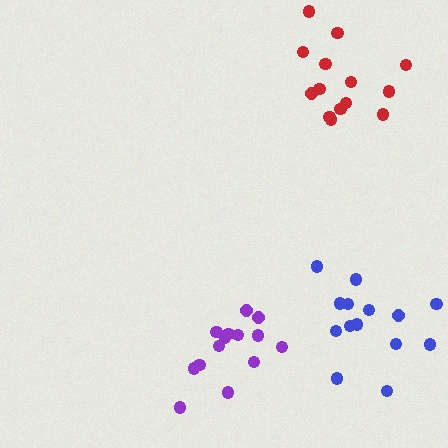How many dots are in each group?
Group 1: 14 dots, Group 2: 14 dots, Group 3: 14 dots (42 total).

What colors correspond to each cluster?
The clusters are colored: purple, red, blue.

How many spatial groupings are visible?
There are 3 spatial groupings.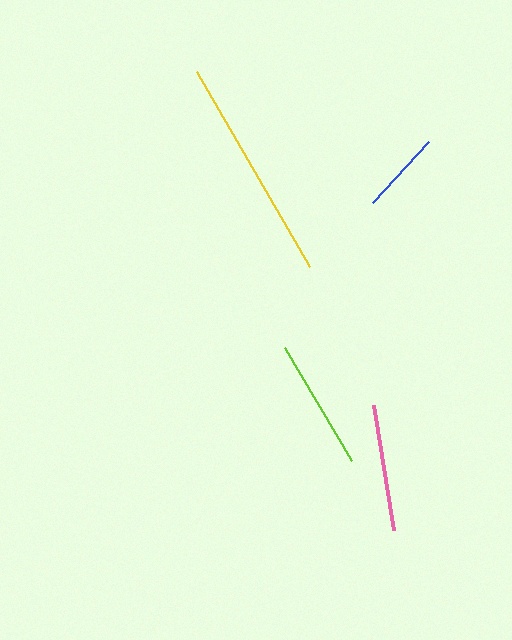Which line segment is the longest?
The yellow line is the longest at approximately 226 pixels.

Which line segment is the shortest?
The blue line is the shortest at approximately 83 pixels.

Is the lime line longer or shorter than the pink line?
The lime line is longer than the pink line.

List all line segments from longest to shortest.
From longest to shortest: yellow, lime, pink, blue.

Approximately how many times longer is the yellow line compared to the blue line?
The yellow line is approximately 2.7 times the length of the blue line.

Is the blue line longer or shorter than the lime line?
The lime line is longer than the blue line.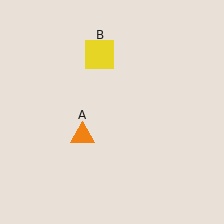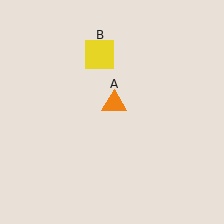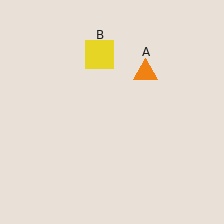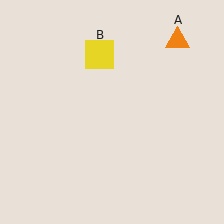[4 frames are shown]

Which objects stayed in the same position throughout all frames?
Yellow square (object B) remained stationary.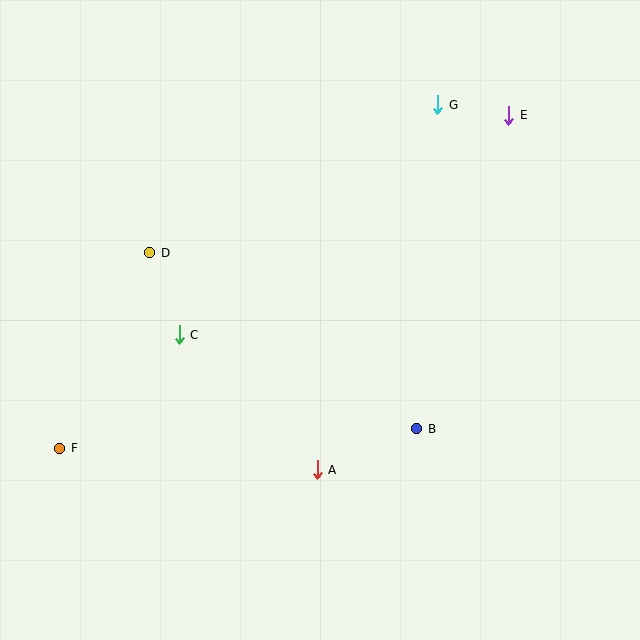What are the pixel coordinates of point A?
Point A is at (317, 470).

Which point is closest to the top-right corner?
Point E is closest to the top-right corner.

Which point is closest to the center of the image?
Point C at (179, 335) is closest to the center.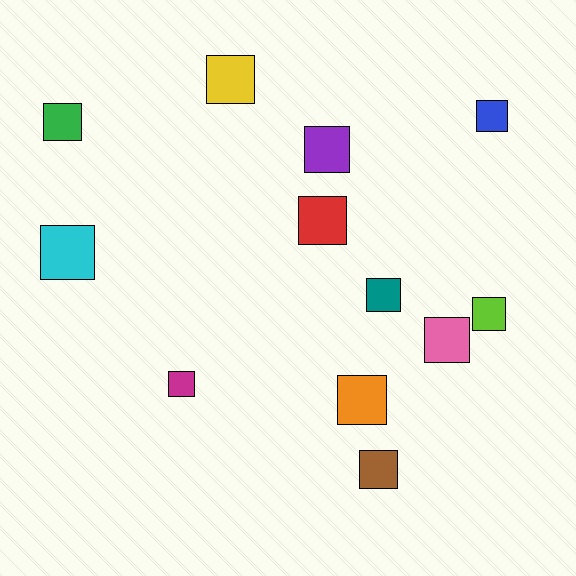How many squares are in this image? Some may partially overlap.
There are 12 squares.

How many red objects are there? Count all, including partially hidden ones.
There is 1 red object.